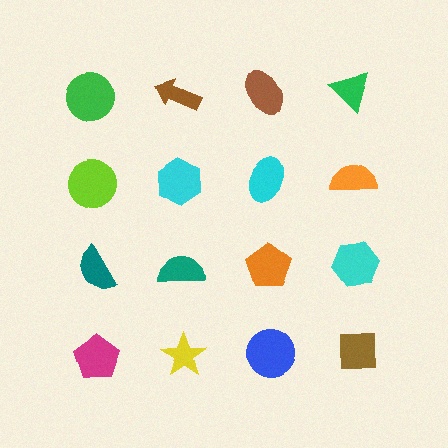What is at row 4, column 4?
A brown square.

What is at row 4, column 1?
A magenta pentagon.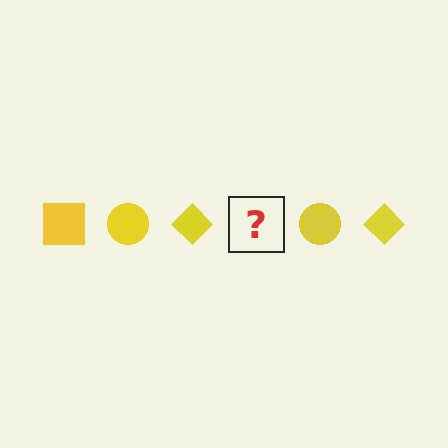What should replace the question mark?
The question mark should be replaced with a yellow square.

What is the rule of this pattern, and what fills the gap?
The rule is that the pattern cycles through square, circle, diamond shapes in yellow. The gap should be filled with a yellow square.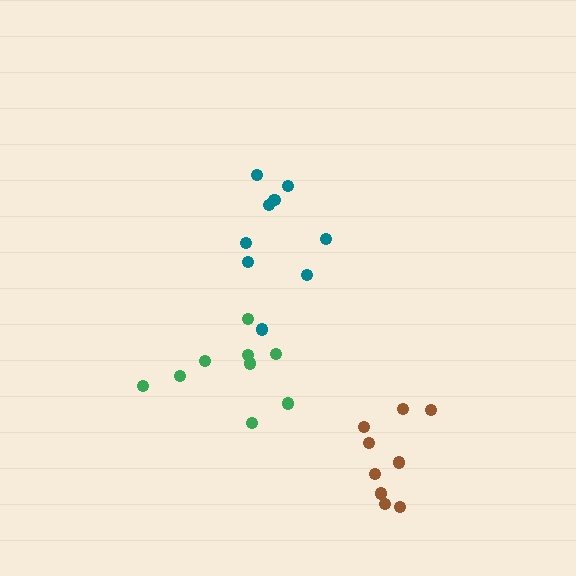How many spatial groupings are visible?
There are 3 spatial groupings.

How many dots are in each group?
Group 1: 9 dots, Group 2: 9 dots, Group 3: 9 dots (27 total).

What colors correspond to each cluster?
The clusters are colored: teal, brown, green.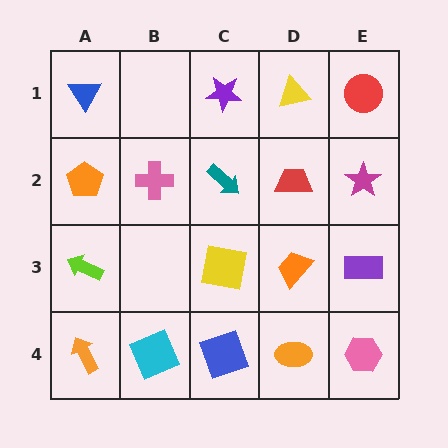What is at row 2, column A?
An orange pentagon.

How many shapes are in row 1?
4 shapes.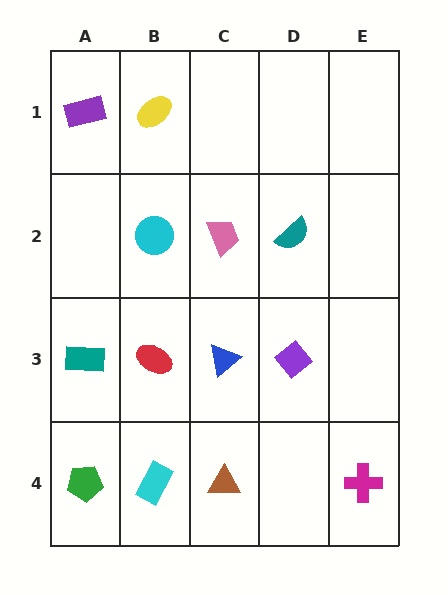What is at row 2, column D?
A teal semicircle.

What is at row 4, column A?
A green pentagon.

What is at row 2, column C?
A pink trapezoid.